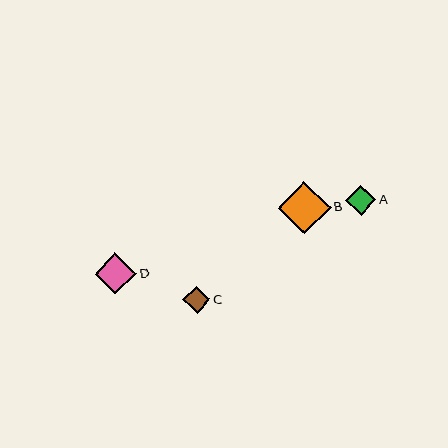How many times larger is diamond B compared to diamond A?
Diamond B is approximately 1.8 times the size of diamond A.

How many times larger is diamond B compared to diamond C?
Diamond B is approximately 1.9 times the size of diamond C.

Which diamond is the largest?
Diamond B is the largest with a size of approximately 53 pixels.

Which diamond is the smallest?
Diamond C is the smallest with a size of approximately 27 pixels.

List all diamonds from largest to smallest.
From largest to smallest: B, D, A, C.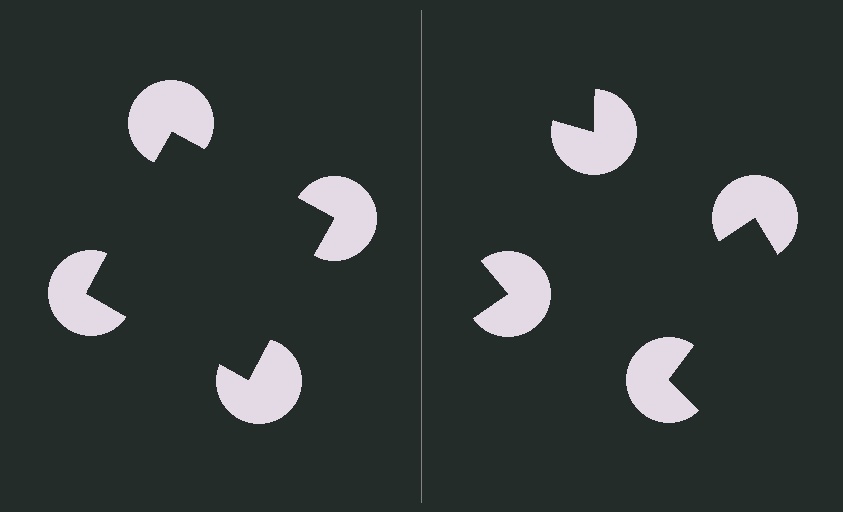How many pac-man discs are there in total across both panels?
8 — 4 on each side.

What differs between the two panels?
The pac-man discs are positioned identically on both sides; only the wedge orientations differ. On the left they align to a square; on the right they are misaligned.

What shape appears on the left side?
An illusory square.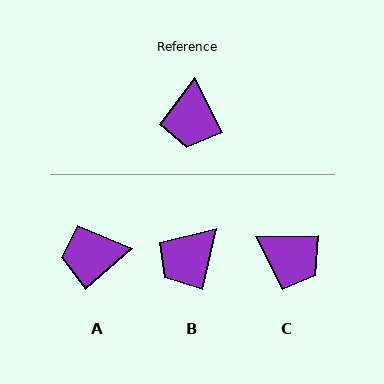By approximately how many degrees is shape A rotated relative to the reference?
Approximately 76 degrees clockwise.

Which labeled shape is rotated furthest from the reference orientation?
A, about 76 degrees away.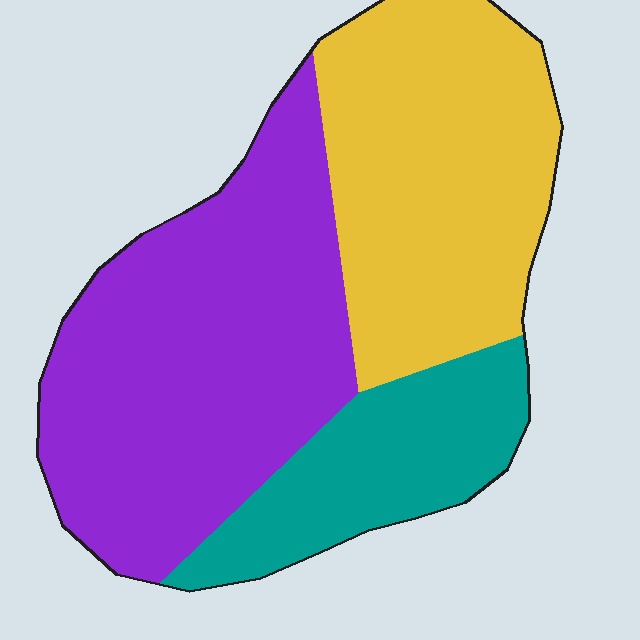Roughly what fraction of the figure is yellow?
Yellow covers around 35% of the figure.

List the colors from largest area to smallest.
From largest to smallest: purple, yellow, teal.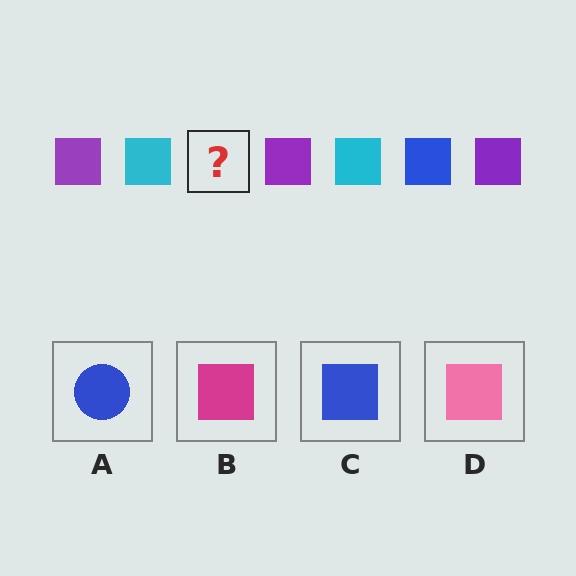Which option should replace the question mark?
Option C.